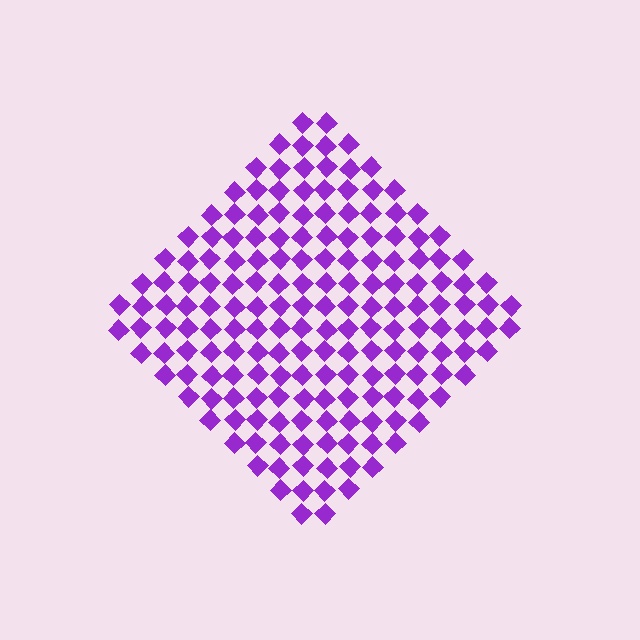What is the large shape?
The large shape is a diamond.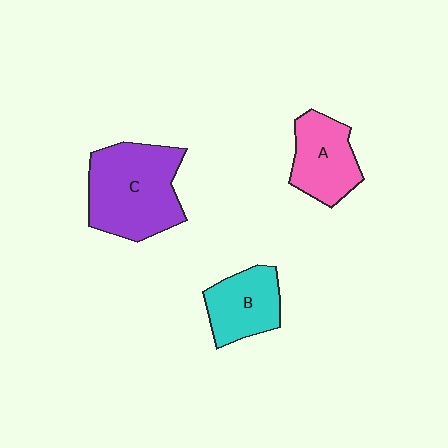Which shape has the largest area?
Shape C (purple).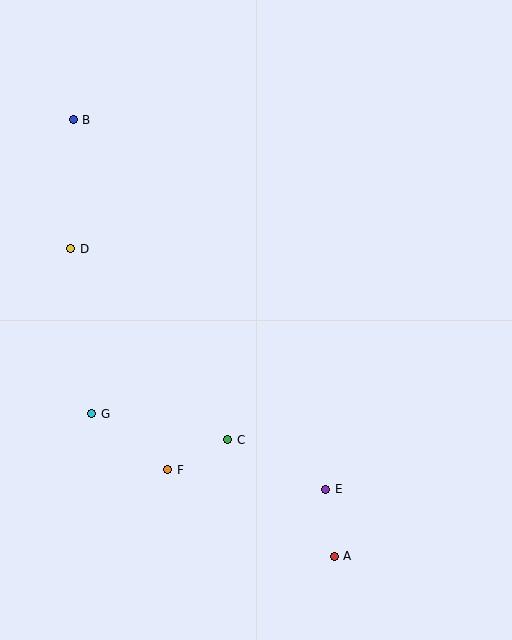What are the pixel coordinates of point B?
Point B is at (73, 120).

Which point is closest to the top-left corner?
Point B is closest to the top-left corner.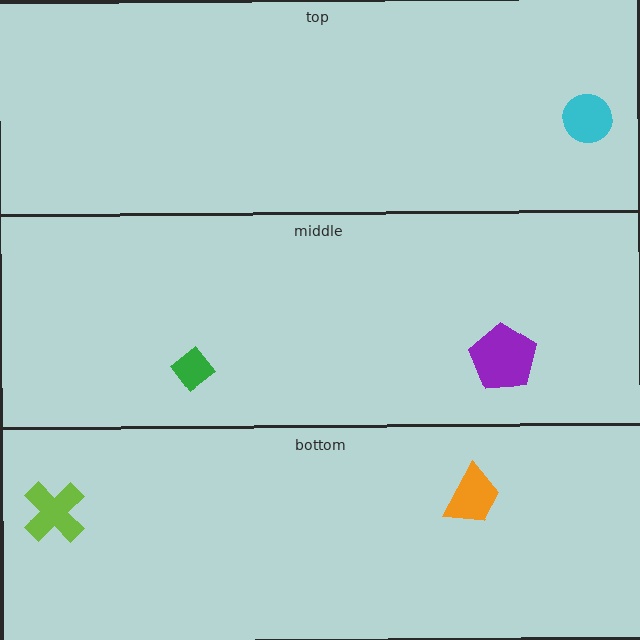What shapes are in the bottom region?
The orange trapezoid, the lime cross.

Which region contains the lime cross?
The bottom region.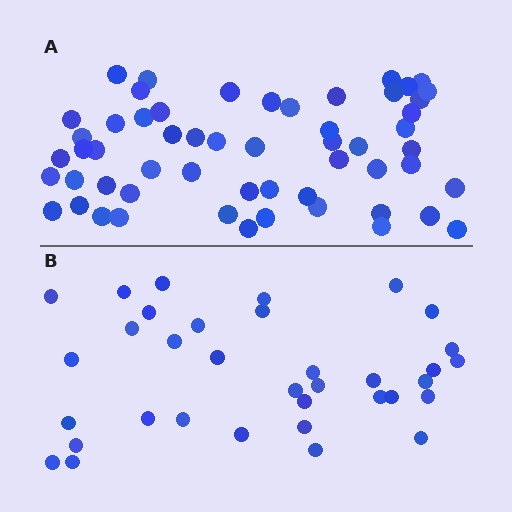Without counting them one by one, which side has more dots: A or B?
Region A (the top region) has more dots.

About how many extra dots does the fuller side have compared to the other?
Region A has approximately 20 more dots than region B.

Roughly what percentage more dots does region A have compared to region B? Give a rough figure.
About 60% more.